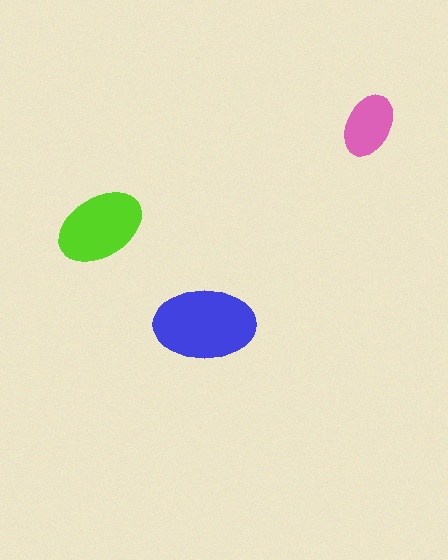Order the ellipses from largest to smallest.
the blue one, the lime one, the pink one.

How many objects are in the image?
There are 3 objects in the image.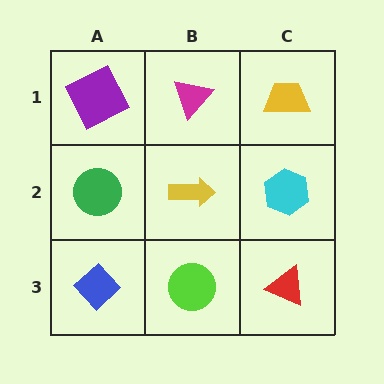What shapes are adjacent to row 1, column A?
A green circle (row 2, column A), a magenta triangle (row 1, column B).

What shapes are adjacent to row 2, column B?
A magenta triangle (row 1, column B), a lime circle (row 3, column B), a green circle (row 2, column A), a cyan hexagon (row 2, column C).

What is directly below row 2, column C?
A red triangle.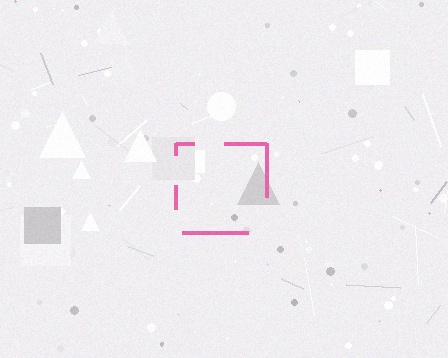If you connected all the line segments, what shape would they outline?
They would outline a square.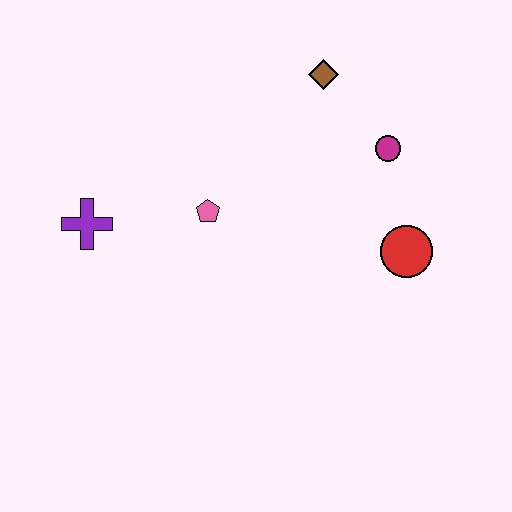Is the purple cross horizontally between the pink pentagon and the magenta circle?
No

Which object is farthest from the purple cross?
The red circle is farthest from the purple cross.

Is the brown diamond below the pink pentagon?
No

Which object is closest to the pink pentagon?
The purple cross is closest to the pink pentagon.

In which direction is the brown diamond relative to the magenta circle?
The brown diamond is above the magenta circle.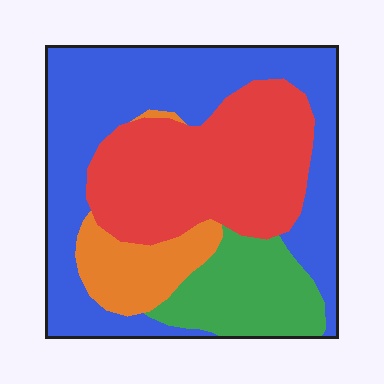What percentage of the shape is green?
Green takes up less than a quarter of the shape.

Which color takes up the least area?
Orange, at roughly 10%.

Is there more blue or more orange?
Blue.